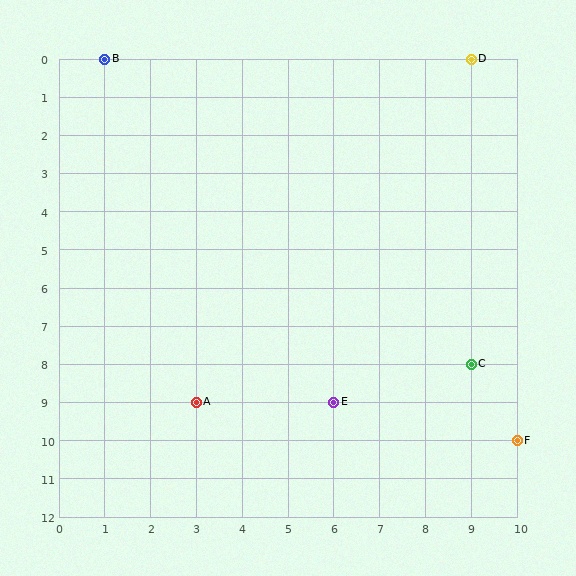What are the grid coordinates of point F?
Point F is at grid coordinates (10, 10).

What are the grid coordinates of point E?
Point E is at grid coordinates (6, 9).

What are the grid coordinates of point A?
Point A is at grid coordinates (3, 9).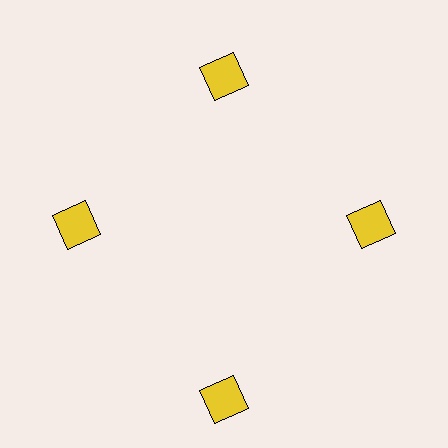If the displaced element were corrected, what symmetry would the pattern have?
It would have 4-fold rotational symmetry — the pattern would map onto itself every 90 degrees.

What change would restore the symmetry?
The symmetry would be restored by moving it inward, back onto the ring so that all 4 squares sit at equal angles and equal distance from the center.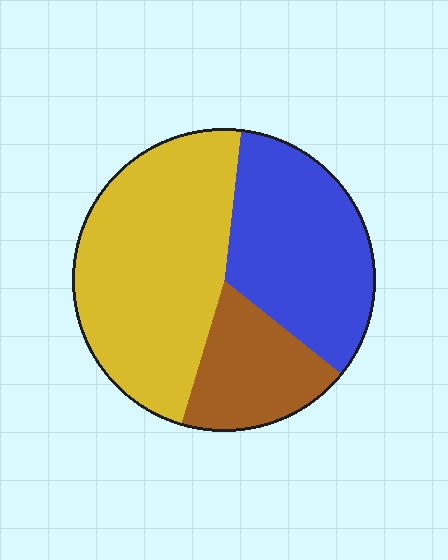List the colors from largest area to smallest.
From largest to smallest: yellow, blue, brown.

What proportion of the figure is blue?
Blue covers about 35% of the figure.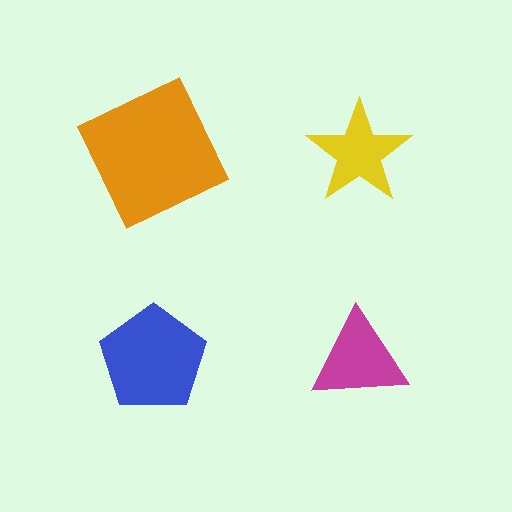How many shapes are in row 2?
2 shapes.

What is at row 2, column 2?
A magenta triangle.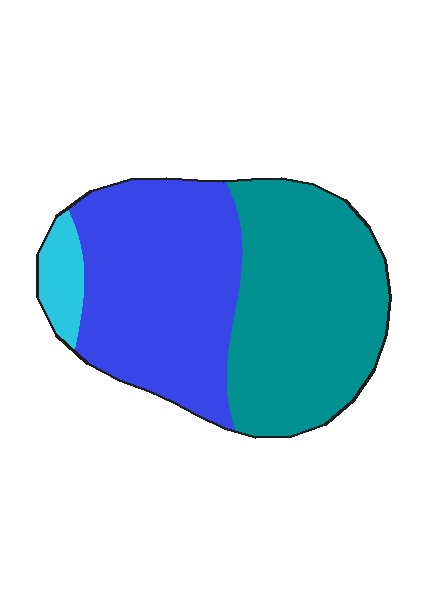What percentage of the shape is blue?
Blue takes up about one half (1/2) of the shape.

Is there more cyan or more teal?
Teal.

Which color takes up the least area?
Cyan, at roughly 5%.